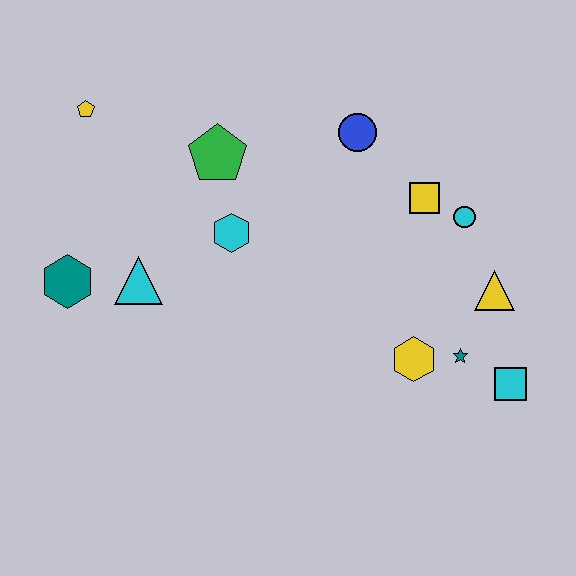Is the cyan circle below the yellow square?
Yes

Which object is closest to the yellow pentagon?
The green pentagon is closest to the yellow pentagon.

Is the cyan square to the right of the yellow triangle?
Yes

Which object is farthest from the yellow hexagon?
The yellow pentagon is farthest from the yellow hexagon.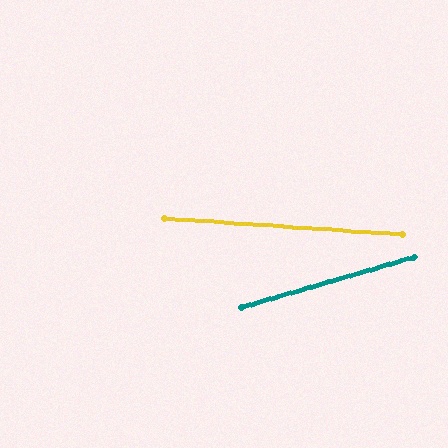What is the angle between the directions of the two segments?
Approximately 20 degrees.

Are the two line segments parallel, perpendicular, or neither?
Neither parallel nor perpendicular — they differ by about 20°.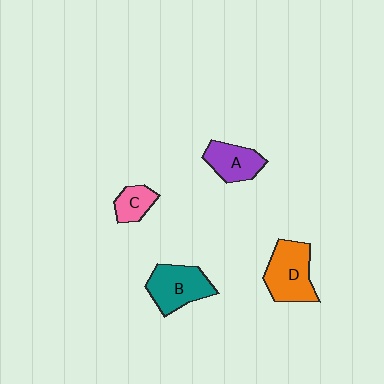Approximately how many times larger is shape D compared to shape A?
Approximately 1.4 times.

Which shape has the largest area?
Shape D (orange).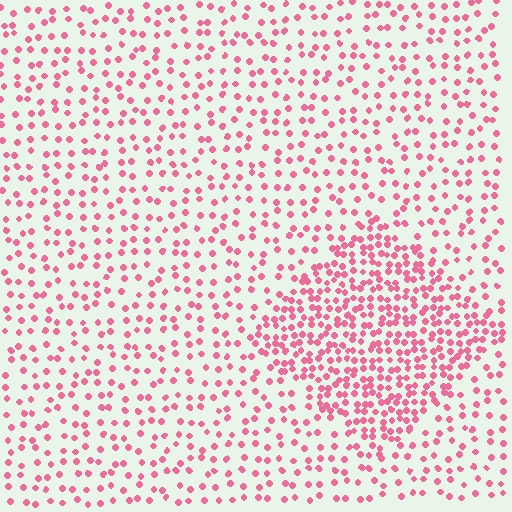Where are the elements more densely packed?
The elements are more densely packed inside the diamond boundary.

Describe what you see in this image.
The image contains small pink elements arranged at two different densities. A diamond-shaped region is visible where the elements are more densely packed than the surrounding area.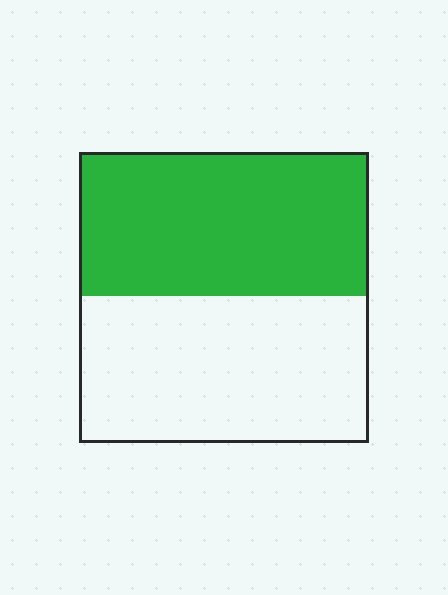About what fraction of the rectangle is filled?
About one half (1/2).